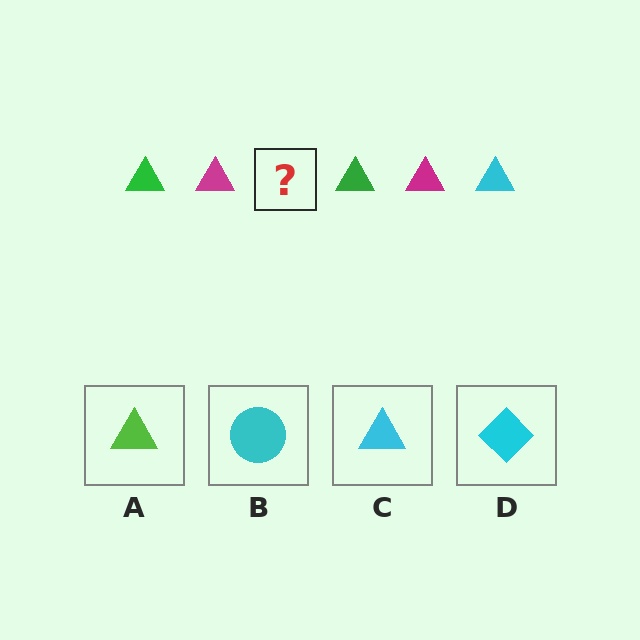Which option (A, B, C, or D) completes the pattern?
C.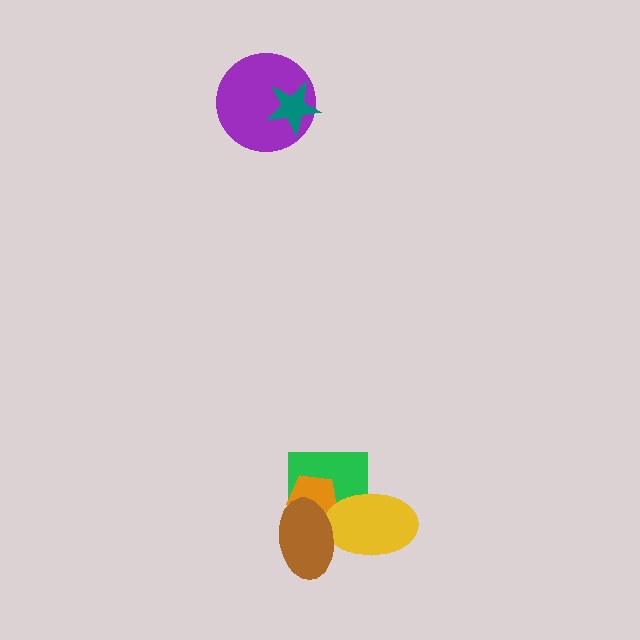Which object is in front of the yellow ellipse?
The brown ellipse is in front of the yellow ellipse.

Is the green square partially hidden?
Yes, it is partially covered by another shape.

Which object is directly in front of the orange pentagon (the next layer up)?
The yellow ellipse is directly in front of the orange pentagon.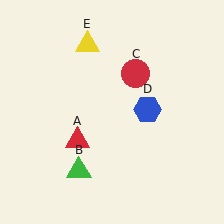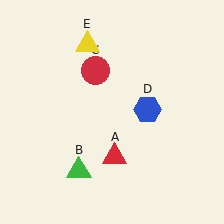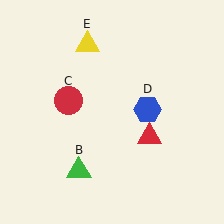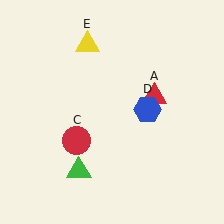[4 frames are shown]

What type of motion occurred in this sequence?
The red triangle (object A), red circle (object C) rotated counterclockwise around the center of the scene.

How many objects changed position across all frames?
2 objects changed position: red triangle (object A), red circle (object C).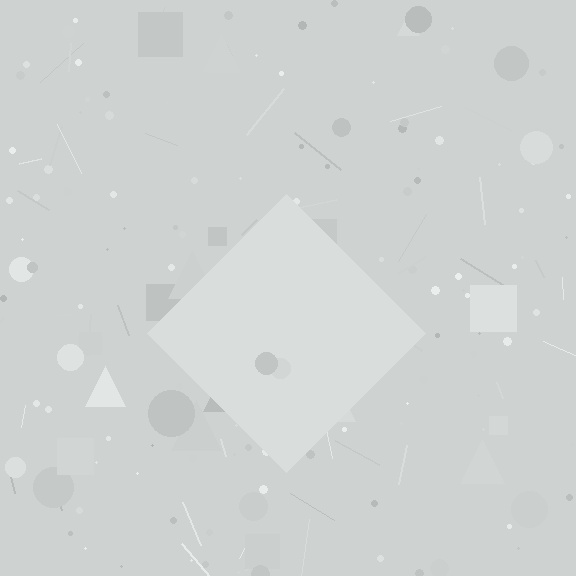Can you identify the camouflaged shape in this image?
The camouflaged shape is a diamond.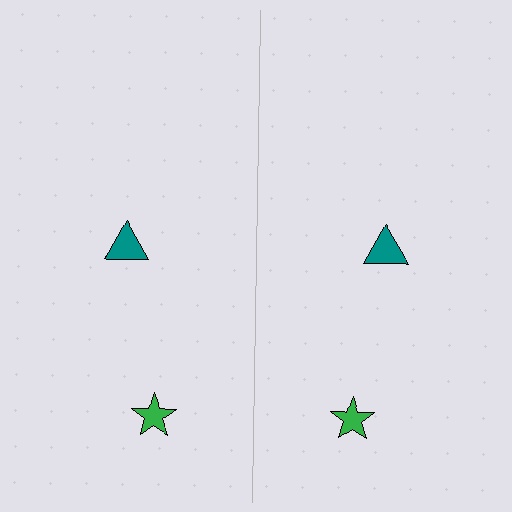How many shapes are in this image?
There are 4 shapes in this image.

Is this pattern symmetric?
Yes, this pattern has bilateral (reflection) symmetry.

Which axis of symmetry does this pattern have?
The pattern has a vertical axis of symmetry running through the center of the image.